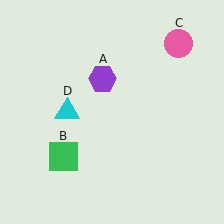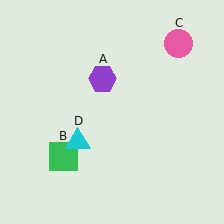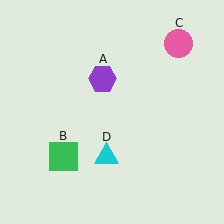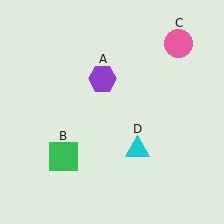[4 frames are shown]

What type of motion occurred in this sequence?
The cyan triangle (object D) rotated counterclockwise around the center of the scene.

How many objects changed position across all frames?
1 object changed position: cyan triangle (object D).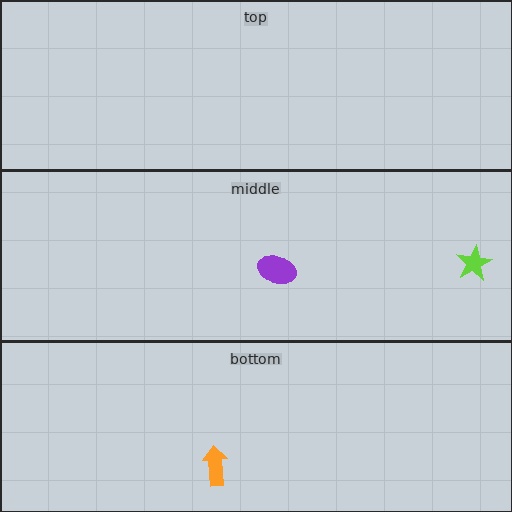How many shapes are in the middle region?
2.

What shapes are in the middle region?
The purple ellipse, the lime star.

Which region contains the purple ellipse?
The middle region.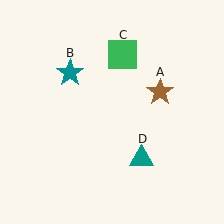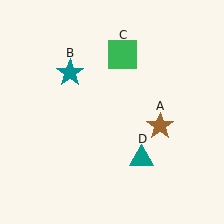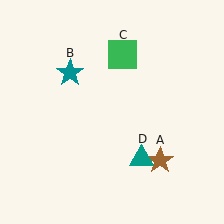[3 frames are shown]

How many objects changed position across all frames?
1 object changed position: brown star (object A).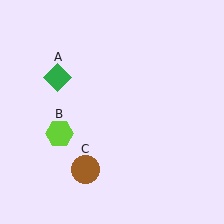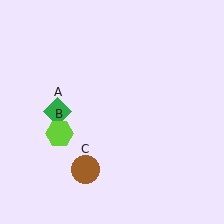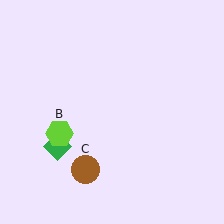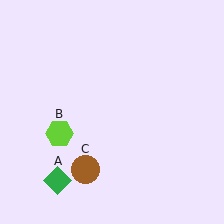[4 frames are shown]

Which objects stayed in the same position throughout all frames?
Lime hexagon (object B) and brown circle (object C) remained stationary.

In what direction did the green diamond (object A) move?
The green diamond (object A) moved down.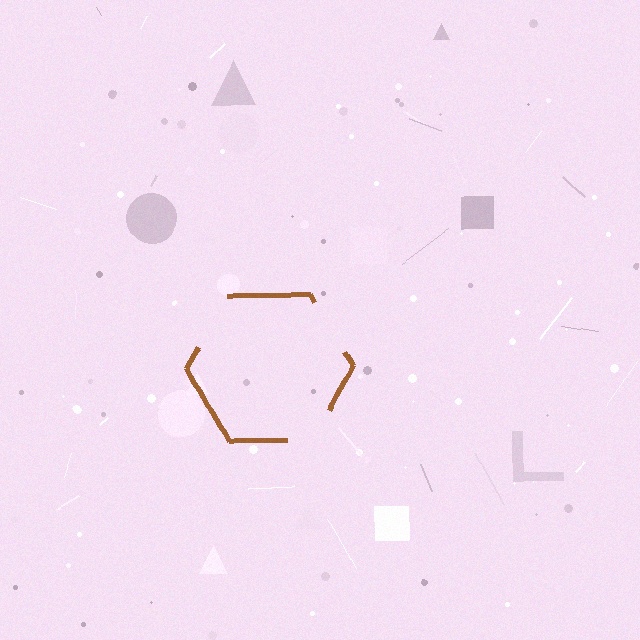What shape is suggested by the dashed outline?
The dashed outline suggests a hexagon.